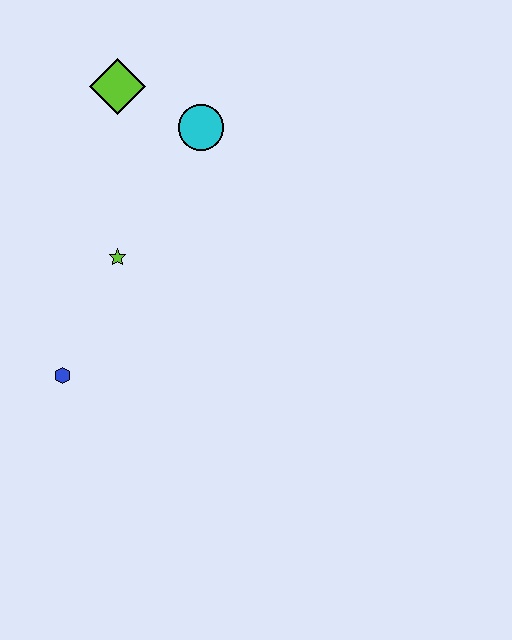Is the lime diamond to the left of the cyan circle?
Yes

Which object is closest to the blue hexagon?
The lime star is closest to the blue hexagon.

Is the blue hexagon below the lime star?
Yes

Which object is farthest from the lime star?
The lime diamond is farthest from the lime star.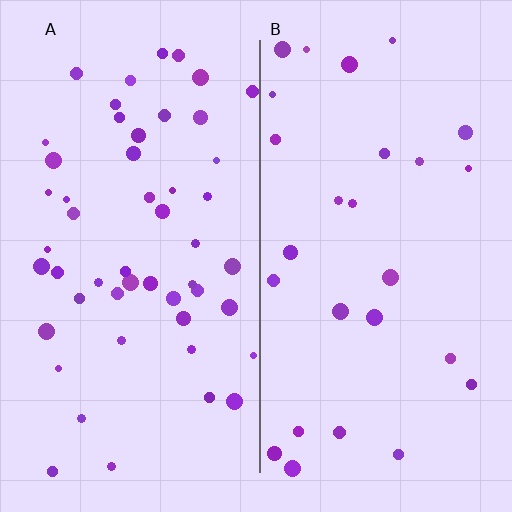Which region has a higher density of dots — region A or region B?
A (the left).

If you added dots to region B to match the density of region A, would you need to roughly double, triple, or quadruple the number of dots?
Approximately double.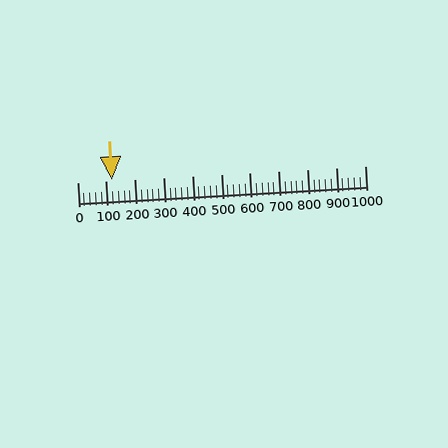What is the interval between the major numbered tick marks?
The major tick marks are spaced 100 units apart.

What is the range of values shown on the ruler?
The ruler shows values from 0 to 1000.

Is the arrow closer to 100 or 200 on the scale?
The arrow is closer to 100.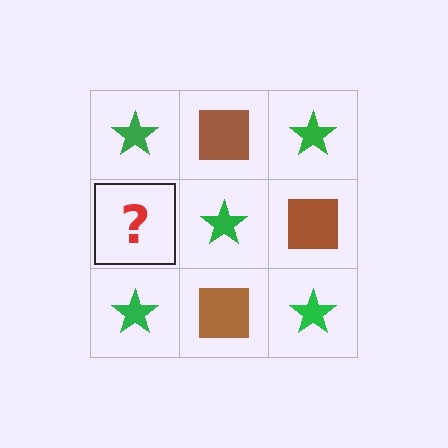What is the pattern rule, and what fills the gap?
The rule is that it alternates green star and brown square in a checkerboard pattern. The gap should be filled with a brown square.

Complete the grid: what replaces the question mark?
The question mark should be replaced with a brown square.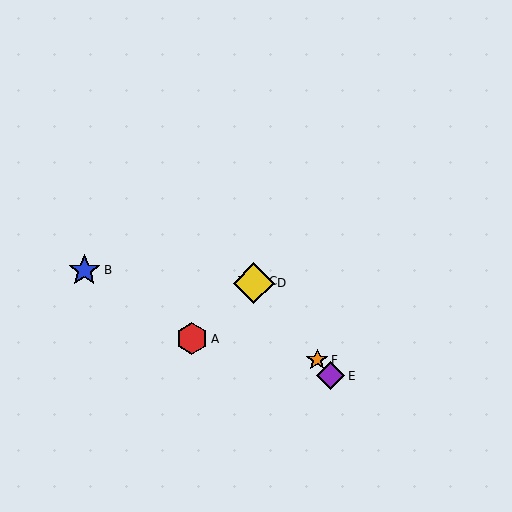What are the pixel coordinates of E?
Object E is at (330, 376).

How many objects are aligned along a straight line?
4 objects (C, D, E, F) are aligned along a straight line.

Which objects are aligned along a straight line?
Objects C, D, E, F are aligned along a straight line.